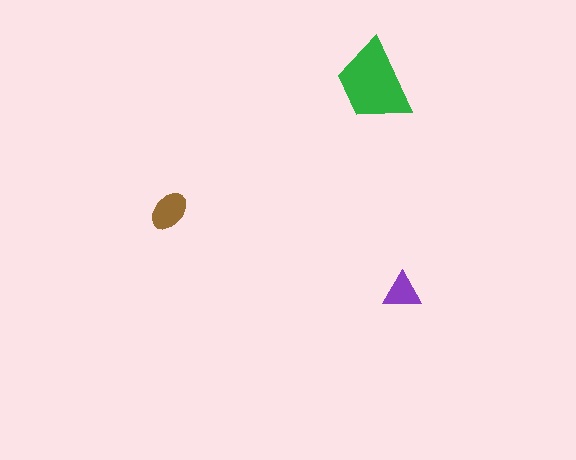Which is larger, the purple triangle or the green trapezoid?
The green trapezoid.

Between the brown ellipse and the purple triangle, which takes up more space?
The brown ellipse.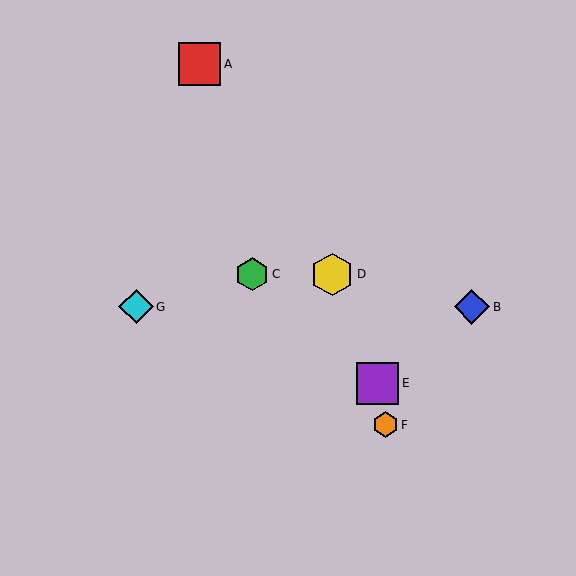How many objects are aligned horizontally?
2 objects (B, G) are aligned horizontally.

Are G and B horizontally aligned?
Yes, both are at y≈307.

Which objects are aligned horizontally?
Objects B, G are aligned horizontally.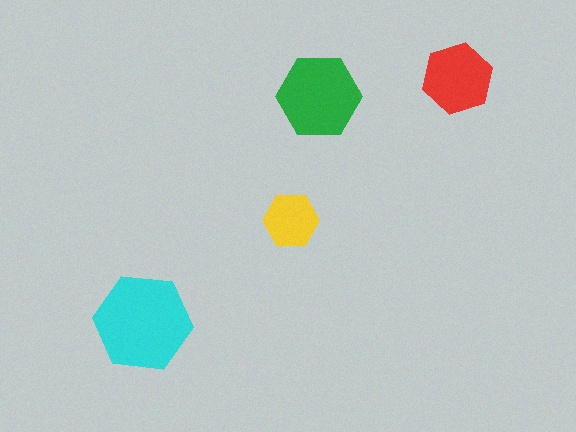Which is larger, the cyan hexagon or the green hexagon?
The cyan one.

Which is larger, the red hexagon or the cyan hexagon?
The cyan one.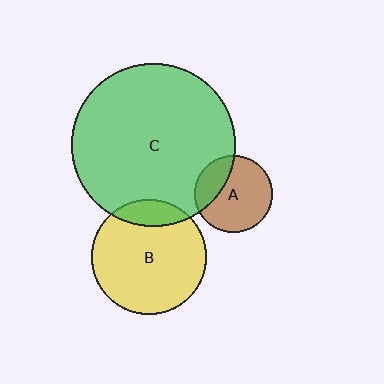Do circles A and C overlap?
Yes.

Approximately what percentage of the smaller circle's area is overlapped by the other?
Approximately 25%.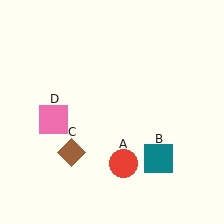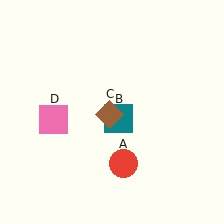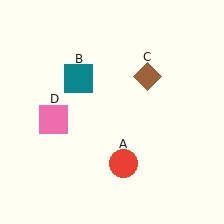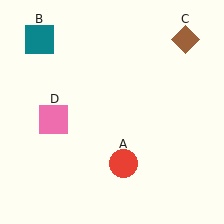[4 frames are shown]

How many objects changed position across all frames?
2 objects changed position: teal square (object B), brown diamond (object C).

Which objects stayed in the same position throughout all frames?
Red circle (object A) and pink square (object D) remained stationary.